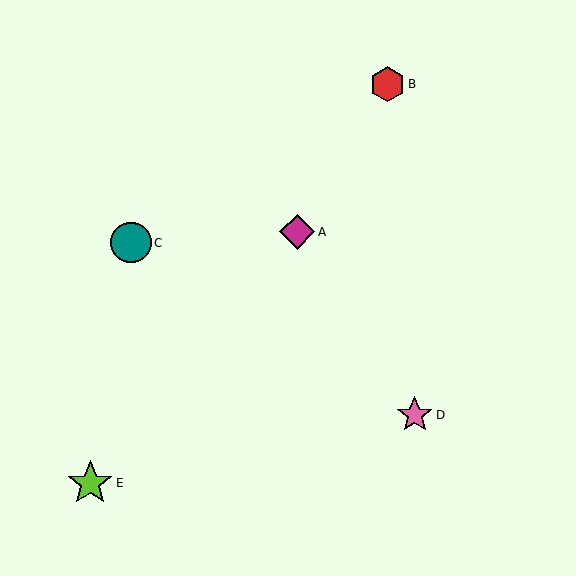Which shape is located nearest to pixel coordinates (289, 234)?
The magenta diamond (labeled A) at (297, 232) is nearest to that location.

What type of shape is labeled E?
Shape E is a lime star.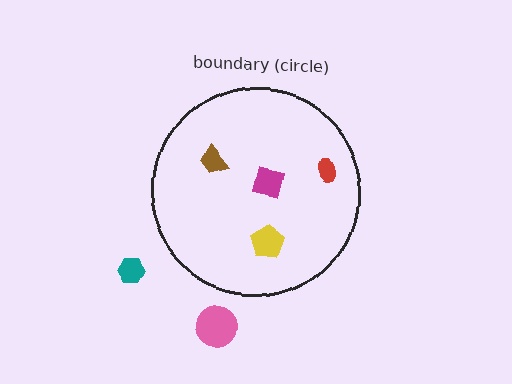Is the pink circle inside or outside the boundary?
Outside.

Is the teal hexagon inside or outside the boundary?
Outside.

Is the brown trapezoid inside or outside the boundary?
Inside.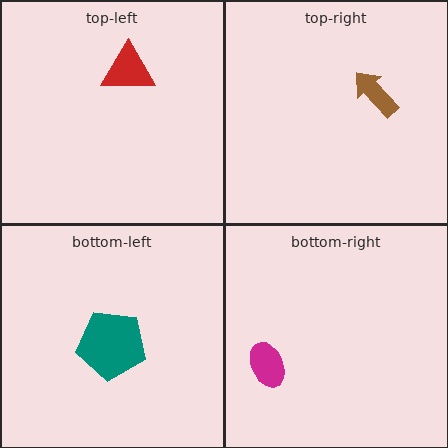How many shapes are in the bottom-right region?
1.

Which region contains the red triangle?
The top-left region.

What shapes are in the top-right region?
The brown arrow.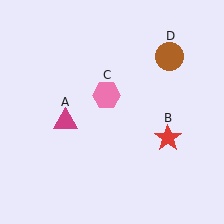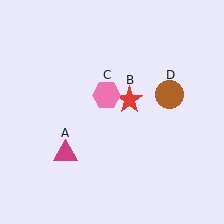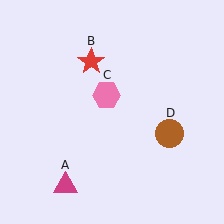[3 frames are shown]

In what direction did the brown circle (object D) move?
The brown circle (object D) moved down.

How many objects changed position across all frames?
3 objects changed position: magenta triangle (object A), red star (object B), brown circle (object D).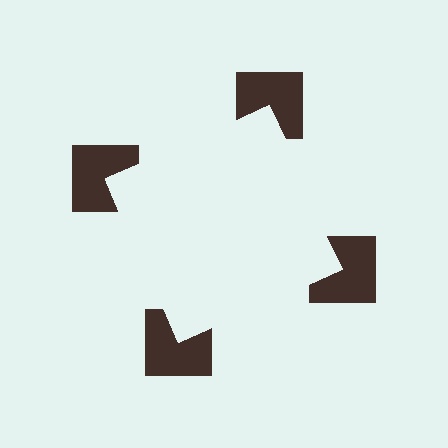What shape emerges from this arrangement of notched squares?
An illusory square — its edges are inferred from the aligned wedge cuts in the notched squares, not physically drawn.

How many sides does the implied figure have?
4 sides.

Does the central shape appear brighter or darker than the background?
It typically appears slightly brighter than the background, even though no actual brightness change is drawn.